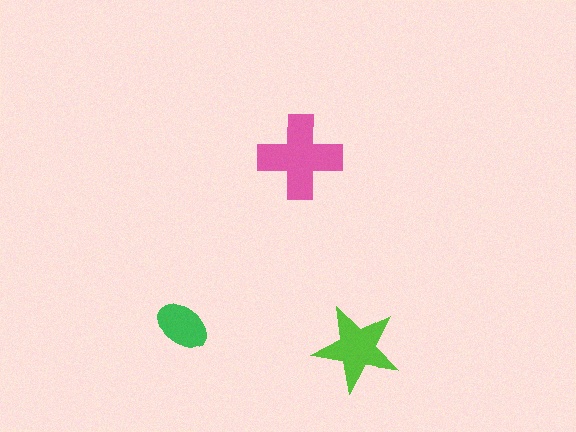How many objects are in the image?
There are 3 objects in the image.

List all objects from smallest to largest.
The green ellipse, the lime star, the pink cross.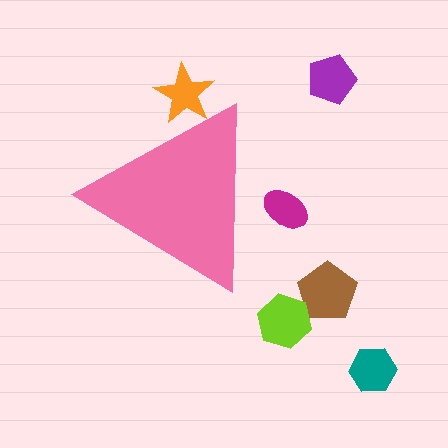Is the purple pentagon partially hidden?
No, the purple pentagon is fully visible.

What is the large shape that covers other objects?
A pink triangle.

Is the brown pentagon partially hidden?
No, the brown pentagon is fully visible.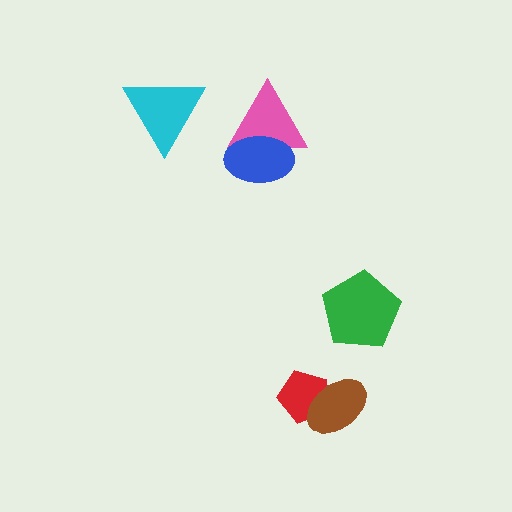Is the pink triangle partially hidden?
Yes, it is partially covered by another shape.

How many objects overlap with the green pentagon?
0 objects overlap with the green pentagon.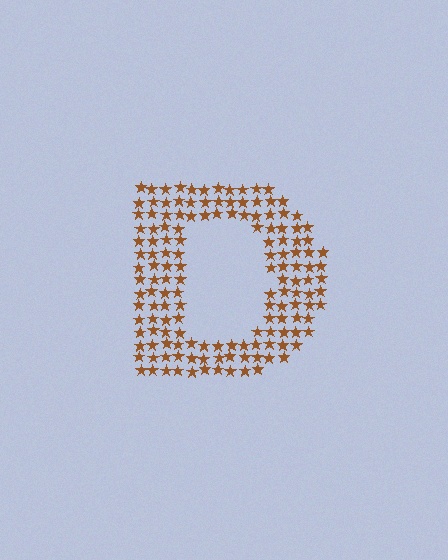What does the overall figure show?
The overall figure shows the letter D.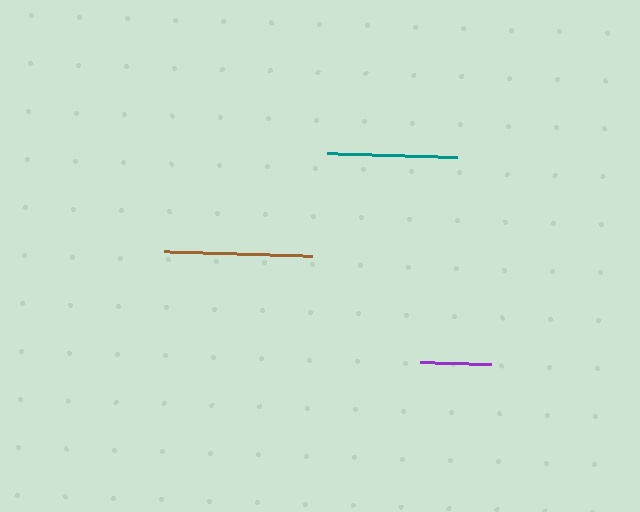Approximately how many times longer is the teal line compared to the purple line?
The teal line is approximately 1.8 times the length of the purple line.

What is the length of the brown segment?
The brown segment is approximately 149 pixels long.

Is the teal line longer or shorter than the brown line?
The brown line is longer than the teal line.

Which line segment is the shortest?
The purple line is the shortest at approximately 71 pixels.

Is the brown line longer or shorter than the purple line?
The brown line is longer than the purple line.